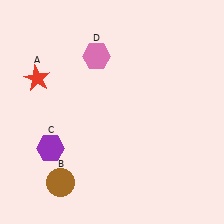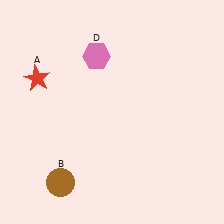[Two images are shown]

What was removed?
The purple hexagon (C) was removed in Image 2.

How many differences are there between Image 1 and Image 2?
There is 1 difference between the two images.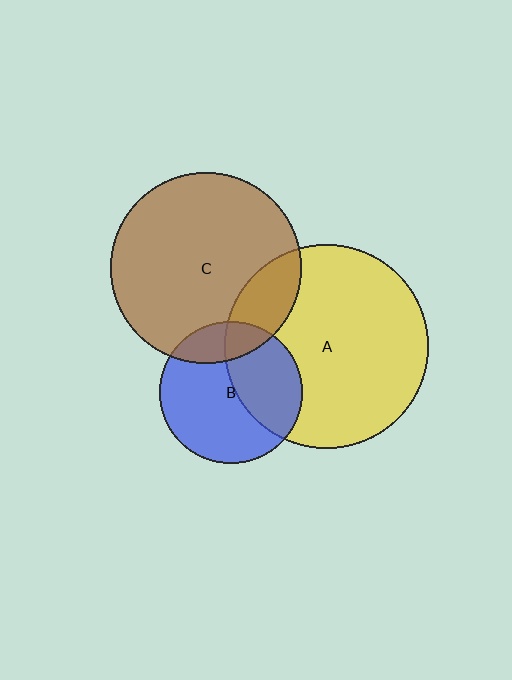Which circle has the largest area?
Circle A (yellow).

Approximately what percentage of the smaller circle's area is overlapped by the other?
Approximately 20%.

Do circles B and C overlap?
Yes.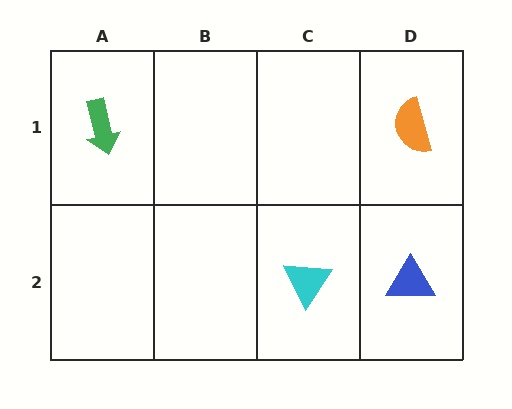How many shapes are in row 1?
2 shapes.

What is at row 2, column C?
A cyan triangle.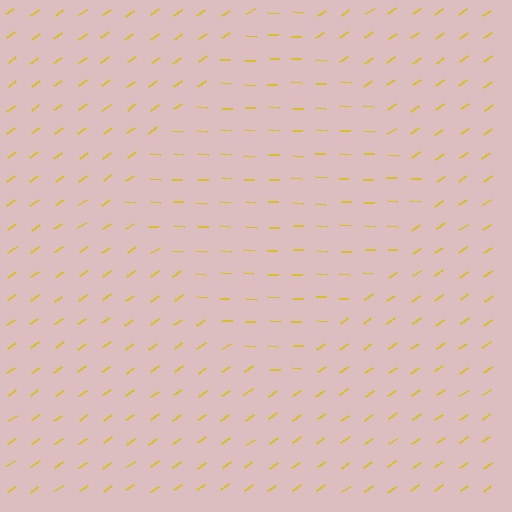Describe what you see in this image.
The image is filled with small yellow line segments. A diamond region in the image has lines oriented differently from the surrounding lines, creating a visible texture boundary.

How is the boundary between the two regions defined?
The boundary is defined purely by a change in line orientation (approximately 39 degrees difference). All lines are the same color and thickness.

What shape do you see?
I see a diamond.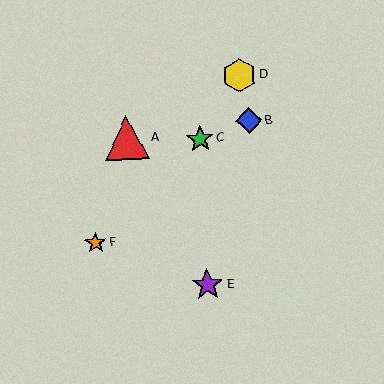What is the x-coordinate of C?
Object C is at x≈200.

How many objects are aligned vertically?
2 objects (C, E) are aligned vertically.